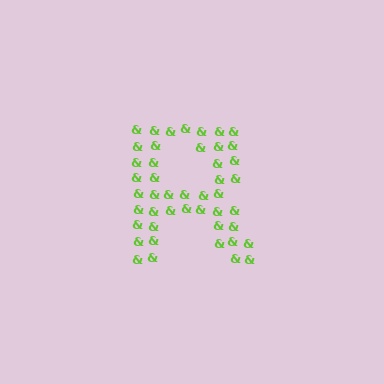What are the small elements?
The small elements are ampersands.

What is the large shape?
The large shape is the letter R.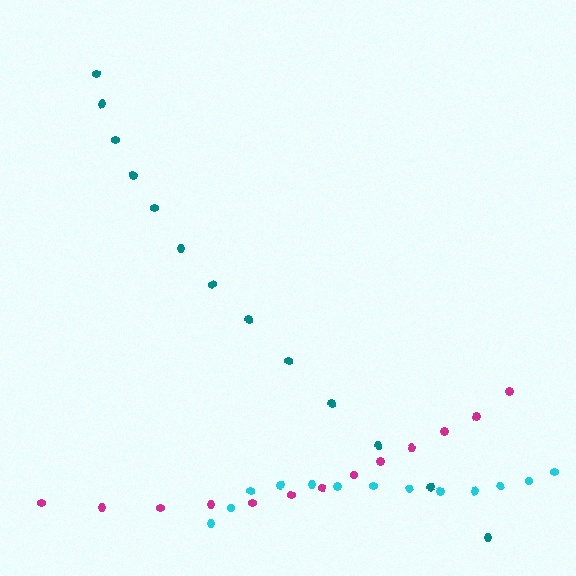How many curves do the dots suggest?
There are 3 distinct paths.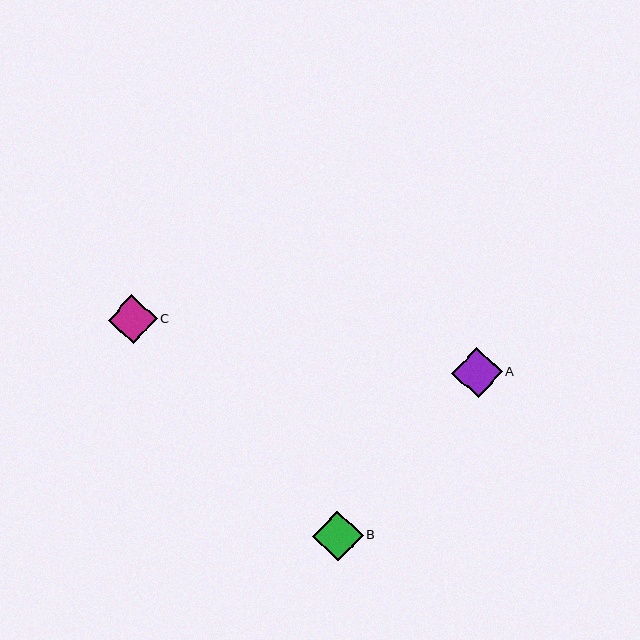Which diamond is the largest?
Diamond A is the largest with a size of approximately 51 pixels.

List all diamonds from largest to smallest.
From largest to smallest: A, B, C.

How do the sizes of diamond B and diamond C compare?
Diamond B and diamond C are approximately the same size.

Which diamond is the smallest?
Diamond C is the smallest with a size of approximately 49 pixels.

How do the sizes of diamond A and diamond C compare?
Diamond A and diamond C are approximately the same size.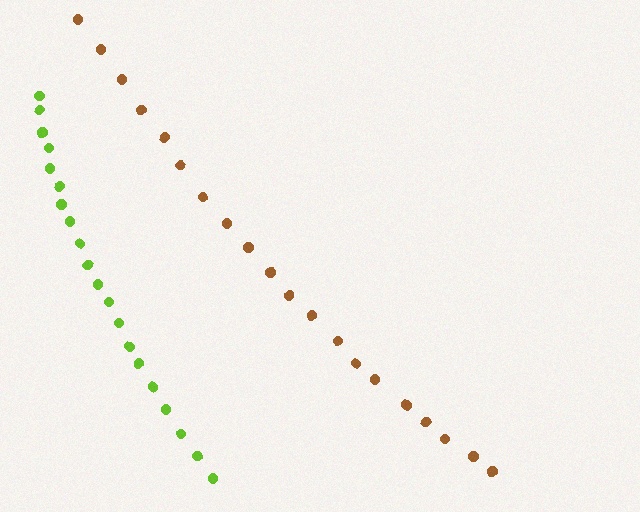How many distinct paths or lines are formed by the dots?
There are 2 distinct paths.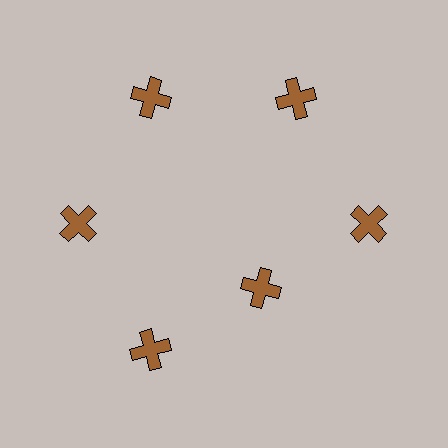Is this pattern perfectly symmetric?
No. The 6 brown crosses are arranged in a ring, but one element near the 5 o'clock position is pulled inward toward the center, breaking the 6-fold rotational symmetry.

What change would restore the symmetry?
The symmetry would be restored by moving it outward, back onto the ring so that all 6 crosses sit at equal angles and equal distance from the center.